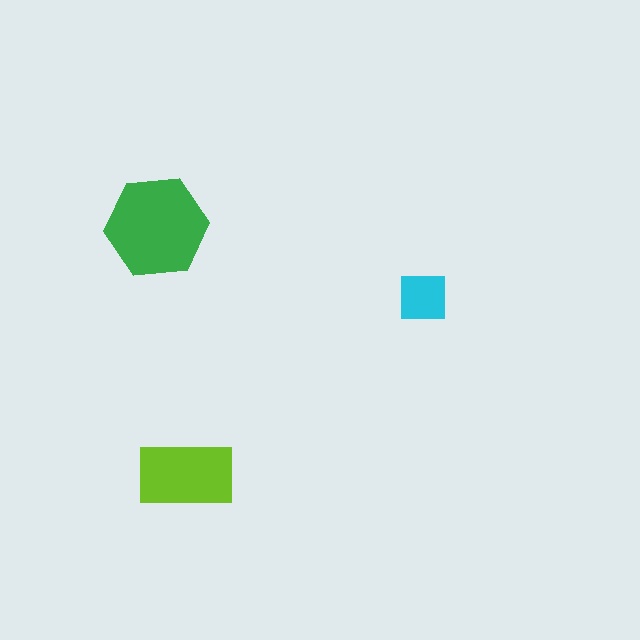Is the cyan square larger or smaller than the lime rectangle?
Smaller.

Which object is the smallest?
The cyan square.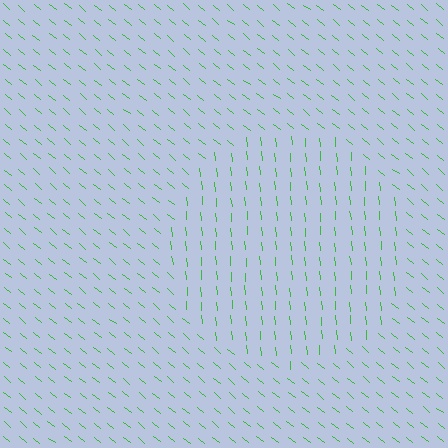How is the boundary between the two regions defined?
The boundary is defined purely by a change in line orientation (approximately 45 degrees difference). All lines are the same color and thickness.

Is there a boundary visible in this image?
Yes, there is a texture boundary formed by a change in line orientation.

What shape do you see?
I see a circle.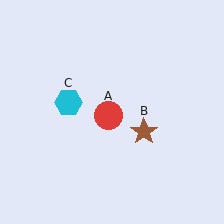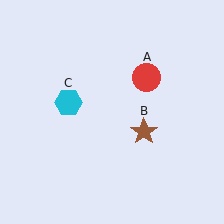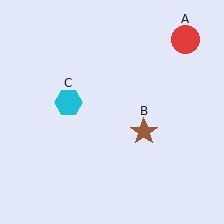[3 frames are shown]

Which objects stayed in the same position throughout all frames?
Brown star (object B) and cyan hexagon (object C) remained stationary.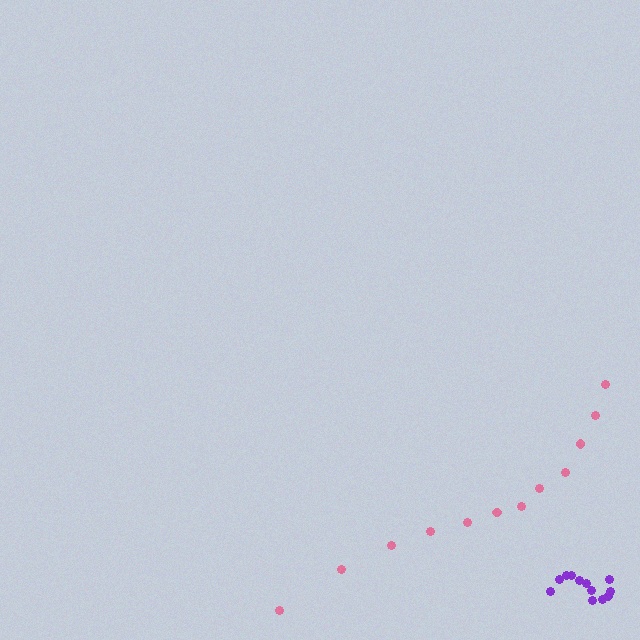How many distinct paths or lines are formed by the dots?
There are 2 distinct paths.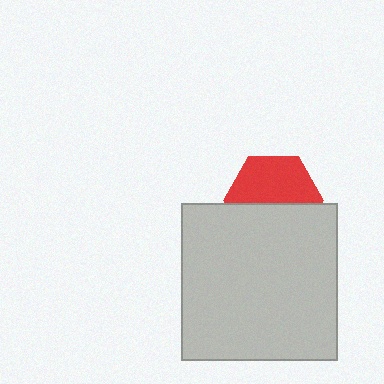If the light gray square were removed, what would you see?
You would see the complete red hexagon.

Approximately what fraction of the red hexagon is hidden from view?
Roughly 45% of the red hexagon is hidden behind the light gray square.